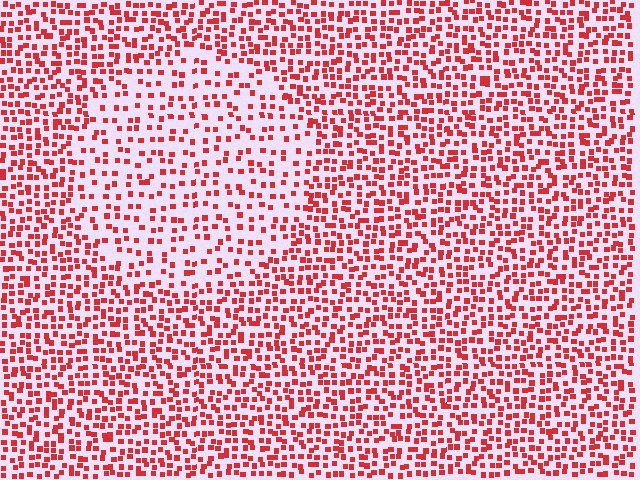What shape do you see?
I see a circle.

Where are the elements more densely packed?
The elements are more densely packed outside the circle boundary.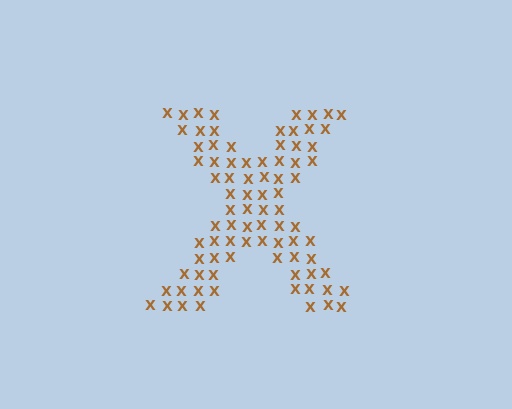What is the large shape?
The large shape is the letter X.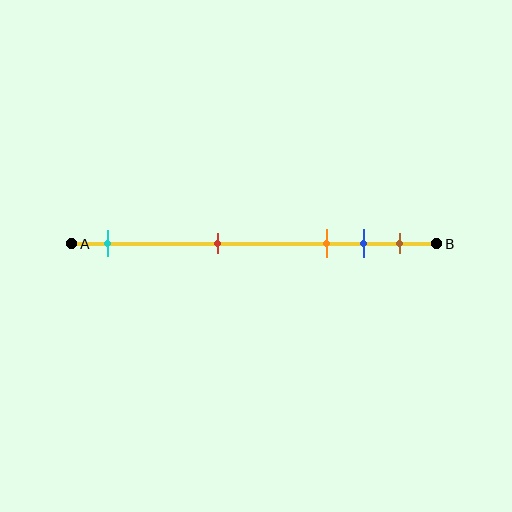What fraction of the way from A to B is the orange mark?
The orange mark is approximately 70% (0.7) of the way from A to B.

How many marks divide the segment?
There are 5 marks dividing the segment.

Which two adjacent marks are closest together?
The blue and brown marks are the closest adjacent pair.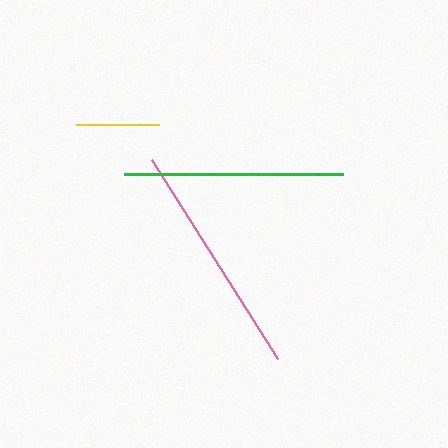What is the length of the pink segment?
The pink segment is approximately 235 pixels long.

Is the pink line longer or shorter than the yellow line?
The pink line is longer than the yellow line.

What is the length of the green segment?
The green segment is approximately 219 pixels long.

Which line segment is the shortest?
The yellow line is the shortest at approximately 84 pixels.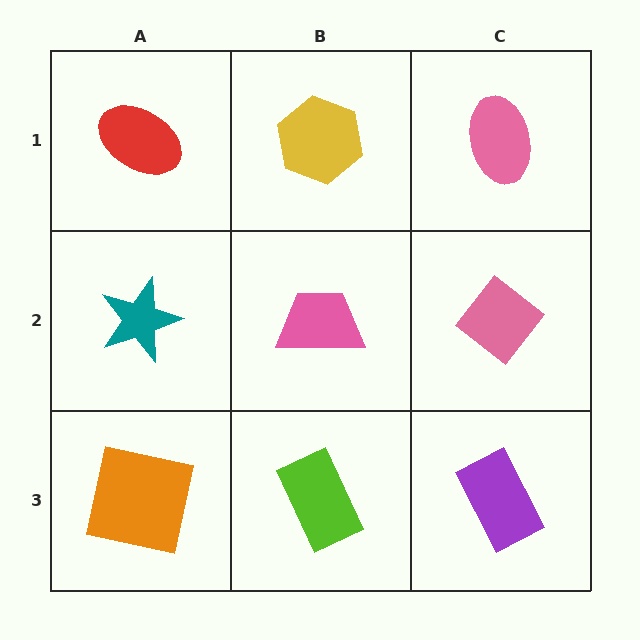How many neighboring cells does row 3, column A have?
2.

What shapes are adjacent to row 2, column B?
A yellow hexagon (row 1, column B), a lime rectangle (row 3, column B), a teal star (row 2, column A), a pink diamond (row 2, column C).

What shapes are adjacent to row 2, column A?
A red ellipse (row 1, column A), an orange square (row 3, column A), a pink trapezoid (row 2, column B).